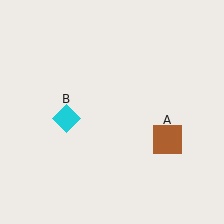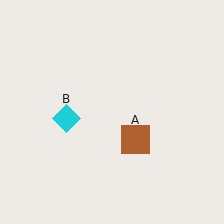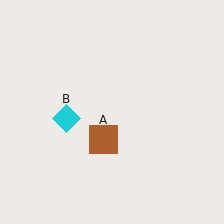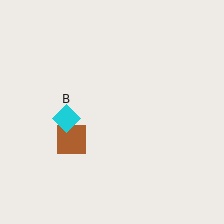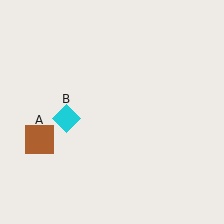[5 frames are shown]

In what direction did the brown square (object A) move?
The brown square (object A) moved left.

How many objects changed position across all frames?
1 object changed position: brown square (object A).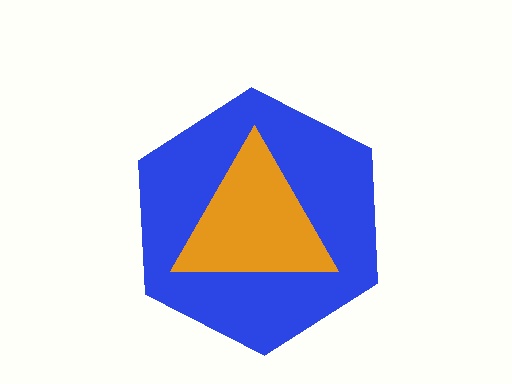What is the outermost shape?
The blue hexagon.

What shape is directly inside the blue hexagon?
The orange triangle.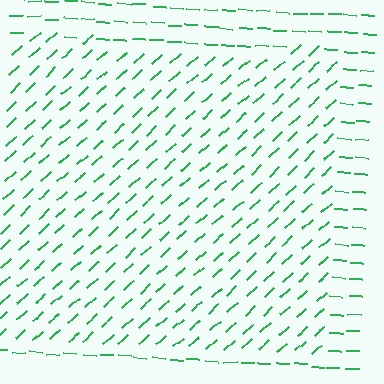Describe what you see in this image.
The image is filled with small green line segments. A rectangle region in the image has lines oriented differently from the surrounding lines, creating a visible texture boundary.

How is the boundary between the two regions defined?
The boundary is defined purely by a change in line orientation (approximately 45 degrees difference). All lines are the same color and thickness.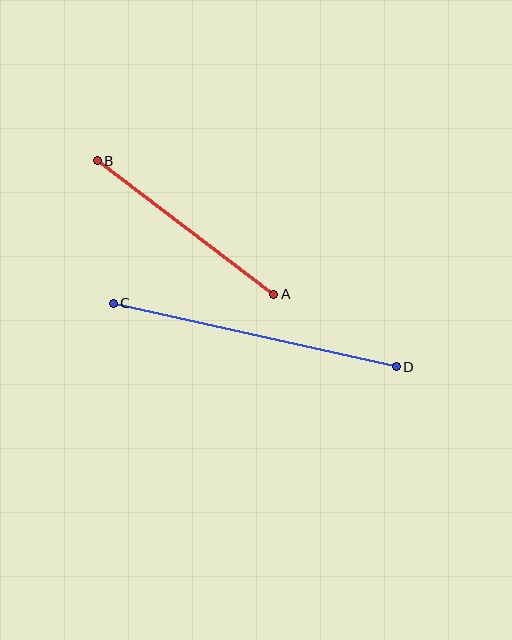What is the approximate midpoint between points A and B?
The midpoint is at approximately (185, 228) pixels.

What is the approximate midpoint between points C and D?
The midpoint is at approximately (255, 335) pixels.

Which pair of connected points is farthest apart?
Points C and D are farthest apart.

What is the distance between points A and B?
The distance is approximately 222 pixels.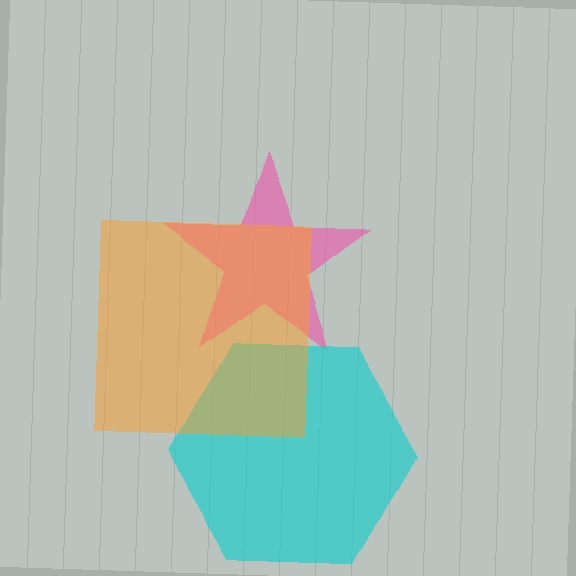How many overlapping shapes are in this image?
There are 3 overlapping shapes in the image.